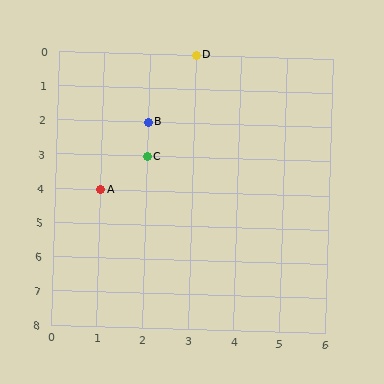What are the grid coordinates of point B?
Point B is at grid coordinates (2, 2).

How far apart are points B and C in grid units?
Points B and C are 1 row apart.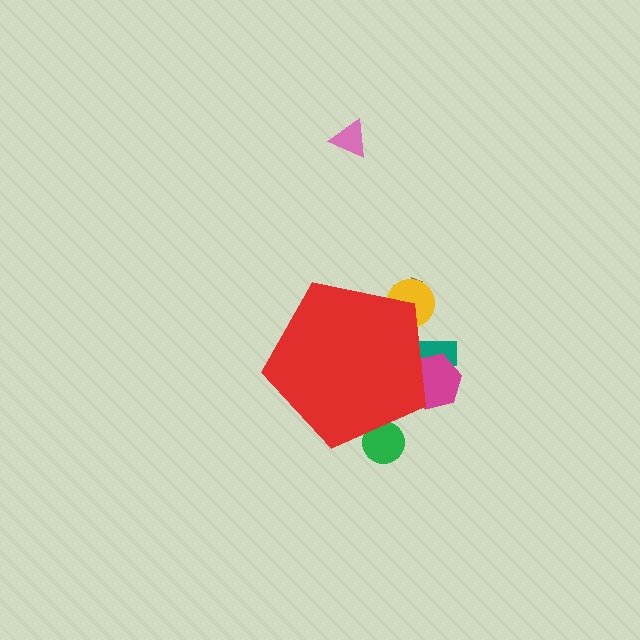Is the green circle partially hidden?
Yes, the green circle is partially hidden behind the red pentagon.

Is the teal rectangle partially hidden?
Yes, the teal rectangle is partially hidden behind the red pentagon.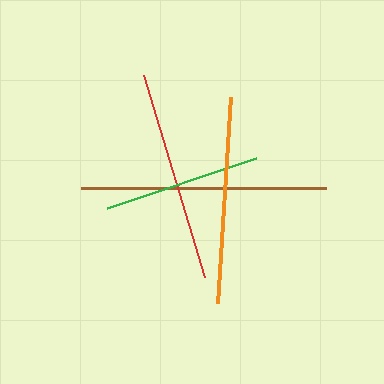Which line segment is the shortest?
The green line is the shortest at approximately 157 pixels.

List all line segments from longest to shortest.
From longest to shortest: brown, red, orange, green.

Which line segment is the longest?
The brown line is the longest at approximately 245 pixels.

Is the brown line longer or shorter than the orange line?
The brown line is longer than the orange line.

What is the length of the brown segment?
The brown segment is approximately 245 pixels long.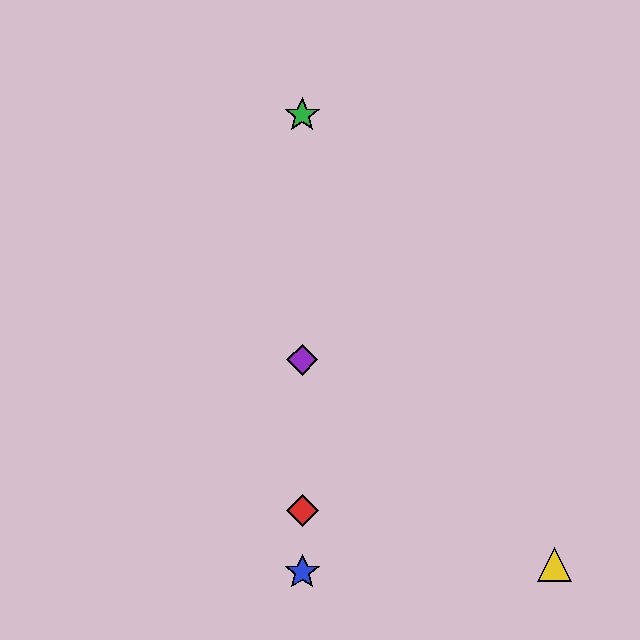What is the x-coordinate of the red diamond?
The red diamond is at x≈302.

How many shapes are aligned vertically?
4 shapes (the red diamond, the blue star, the green star, the purple diamond) are aligned vertically.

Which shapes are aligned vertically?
The red diamond, the blue star, the green star, the purple diamond are aligned vertically.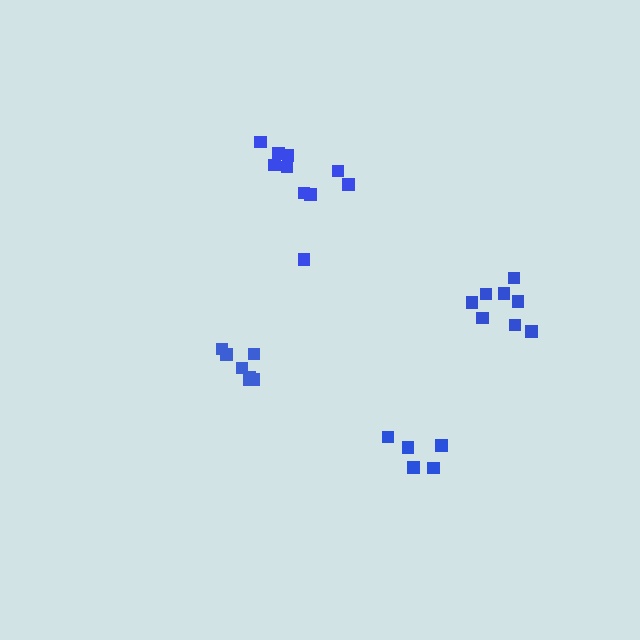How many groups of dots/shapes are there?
There are 4 groups.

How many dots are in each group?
Group 1: 10 dots, Group 2: 5 dots, Group 3: 8 dots, Group 4: 7 dots (30 total).